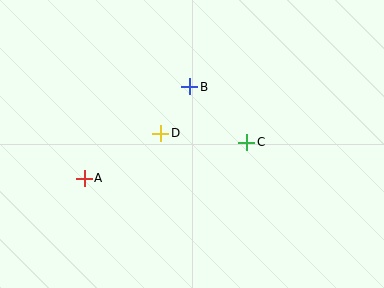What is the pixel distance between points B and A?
The distance between B and A is 140 pixels.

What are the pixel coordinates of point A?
Point A is at (84, 178).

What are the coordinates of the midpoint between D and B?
The midpoint between D and B is at (175, 110).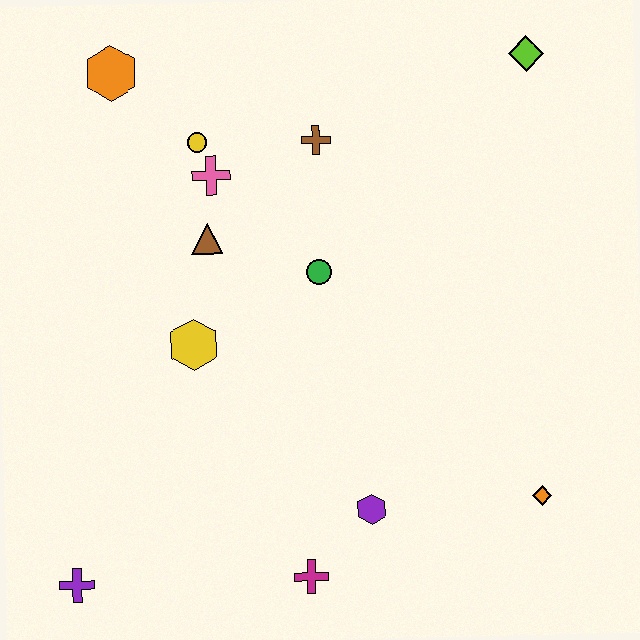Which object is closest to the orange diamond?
The purple hexagon is closest to the orange diamond.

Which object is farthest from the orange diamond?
The orange hexagon is farthest from the orange diamond.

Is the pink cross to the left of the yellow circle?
No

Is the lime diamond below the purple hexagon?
No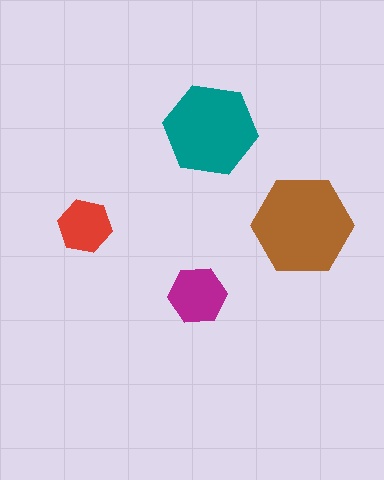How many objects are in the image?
There are 4 objects in the image.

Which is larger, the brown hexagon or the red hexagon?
The brown one.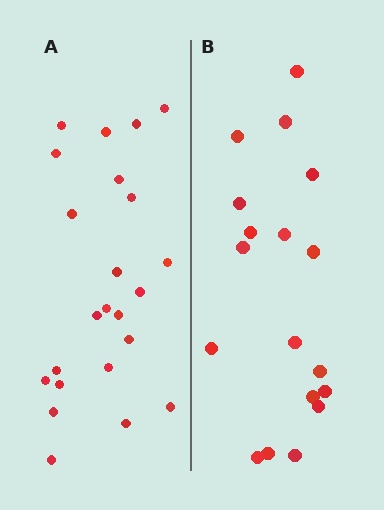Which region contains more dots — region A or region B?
Region A (the left region) has more dots.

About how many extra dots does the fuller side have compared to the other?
Region A has about 5 more dots than region B.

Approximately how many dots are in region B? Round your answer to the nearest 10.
About 20 dots. (The exact count is 18, which rounds to 20.)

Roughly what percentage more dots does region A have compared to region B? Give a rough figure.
About 30% more.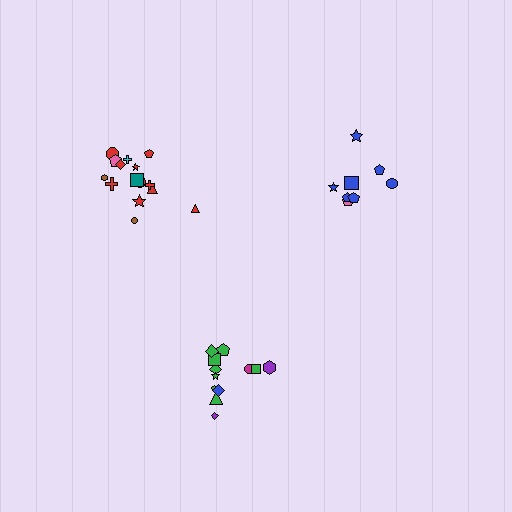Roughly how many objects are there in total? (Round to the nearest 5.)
Roughly 35 objects in total.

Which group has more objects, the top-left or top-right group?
The top-left group.